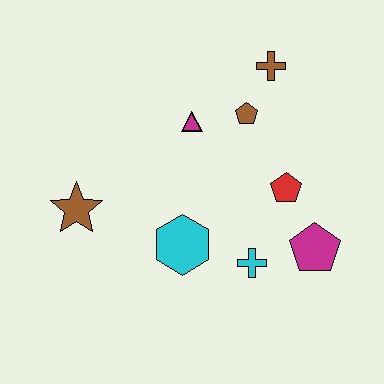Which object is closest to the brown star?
The cyan hexagon is closest to the brown star.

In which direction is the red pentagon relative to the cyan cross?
The red pentagon is above the cyan cross.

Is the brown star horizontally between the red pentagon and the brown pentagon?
No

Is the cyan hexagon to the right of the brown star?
Yes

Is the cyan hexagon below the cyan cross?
No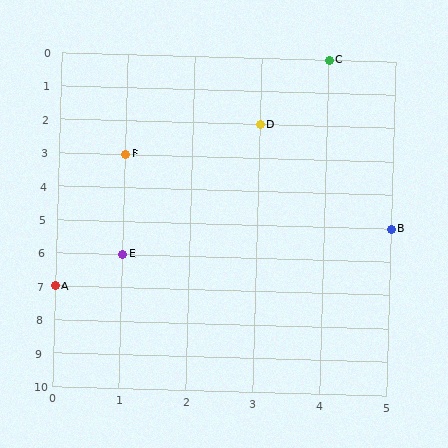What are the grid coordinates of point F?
Point F is at grid coordinates (1, 3).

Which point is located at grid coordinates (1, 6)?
Point E is at (1, 6).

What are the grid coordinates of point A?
Point A is at grid coordinates (0, 7).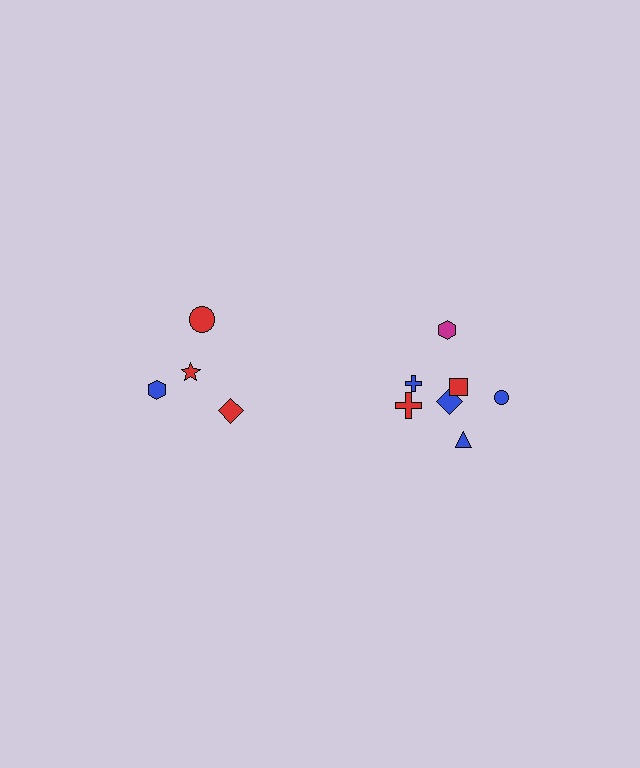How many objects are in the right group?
There are 7 objects.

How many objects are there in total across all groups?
There are 11 objects.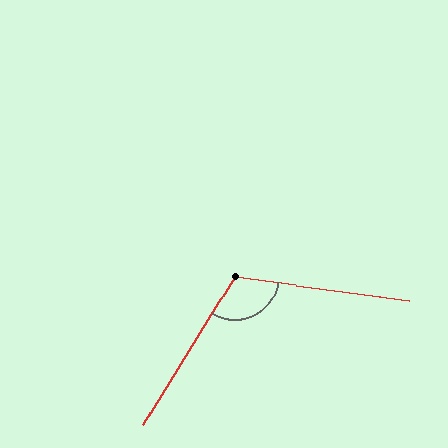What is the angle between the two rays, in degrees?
Approximately 114 degrees.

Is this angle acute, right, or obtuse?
It is obtuse.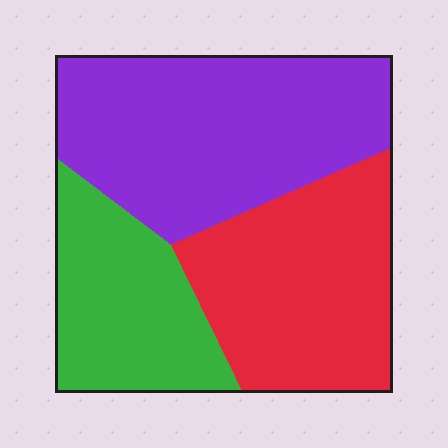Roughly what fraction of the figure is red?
Red takes up about one third (1/3) of the figure.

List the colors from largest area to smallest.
From largest to smallest: purple, red, green.